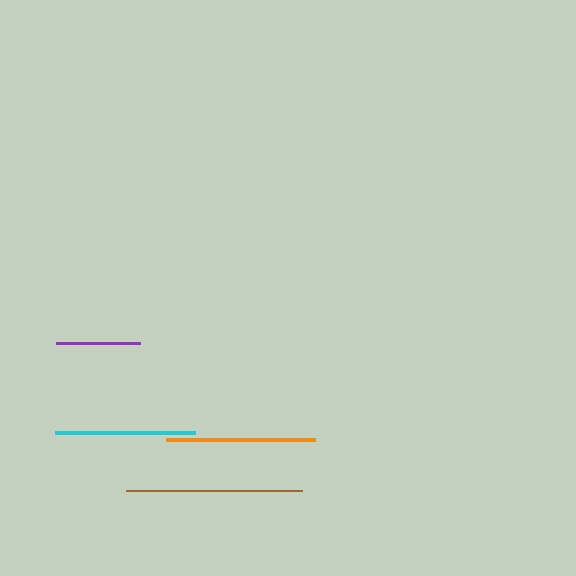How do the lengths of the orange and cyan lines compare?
The orange and cyan lines are approximately the same length.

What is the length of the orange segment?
The orange segment is approximately 149 pixels long.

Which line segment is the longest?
The brown line is the longest at approximately 175 pixels.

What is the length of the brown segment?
The brown segment is approximately 175 pixels long.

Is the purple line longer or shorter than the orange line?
The orange line is longer than the purple line.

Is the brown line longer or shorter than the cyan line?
The brown line is longer than the cyan line.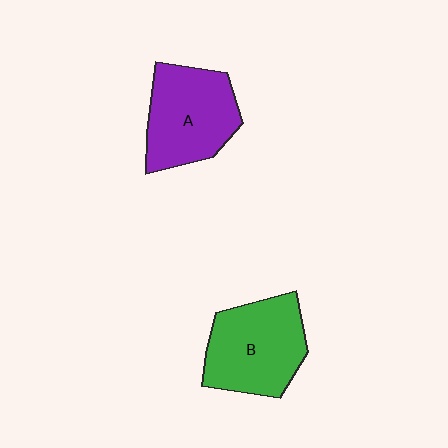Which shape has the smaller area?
Shape A (purple).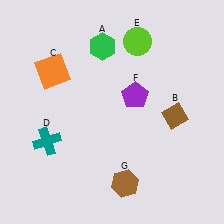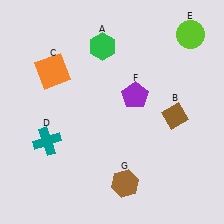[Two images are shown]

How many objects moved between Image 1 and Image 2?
1 object moved between the two images.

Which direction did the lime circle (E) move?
The lime circle (E) moved right.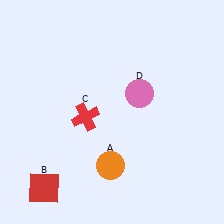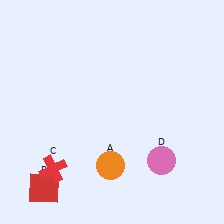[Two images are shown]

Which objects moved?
The objects that moved are: the red cross (C), the pink circle (D).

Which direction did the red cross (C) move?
The red cross (C) moved down.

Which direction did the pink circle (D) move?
The pink circle (D) moved down.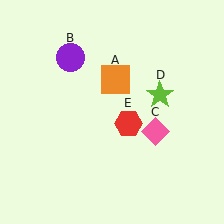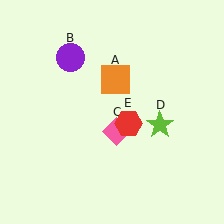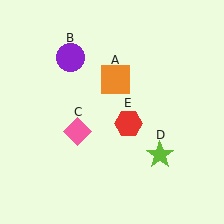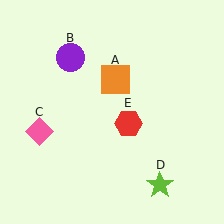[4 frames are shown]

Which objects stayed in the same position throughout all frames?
Orange square (object A) and purple circle (object B) and red hexagon (object E) remained stationary.